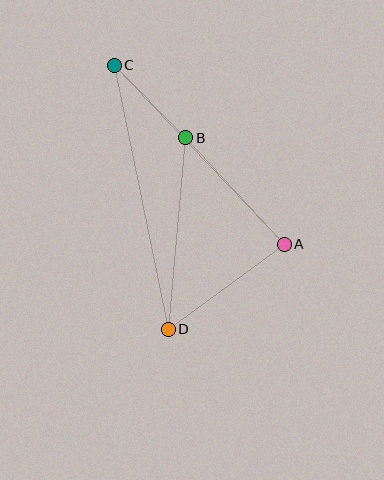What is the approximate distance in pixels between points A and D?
The distance between A and D is approximately 144 pixels.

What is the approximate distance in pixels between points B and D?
The distance between B and D is approximately 192 pixels.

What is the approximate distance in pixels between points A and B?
The distance between A and B is approximately 145 pixels.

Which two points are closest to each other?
Points B and C are closest to each other.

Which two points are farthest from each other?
Points C and D are farthest from each other.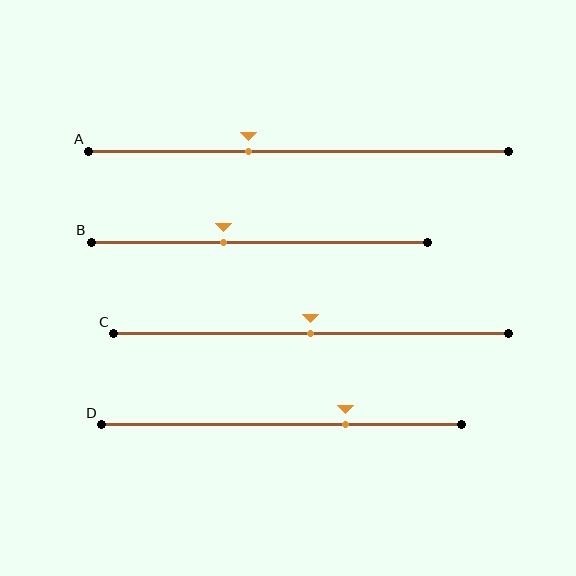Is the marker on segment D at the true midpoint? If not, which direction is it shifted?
No, the marker on segment D is shifted to the right by about 18% of the segment length.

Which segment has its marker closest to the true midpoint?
Segment C has its marker closest to the true midpoint.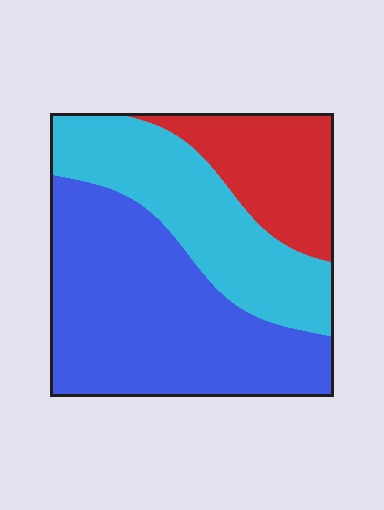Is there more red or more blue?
Blue.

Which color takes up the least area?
Red, at roughly 20%.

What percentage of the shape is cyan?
Cyan takes up between a sixth and a third of the shape.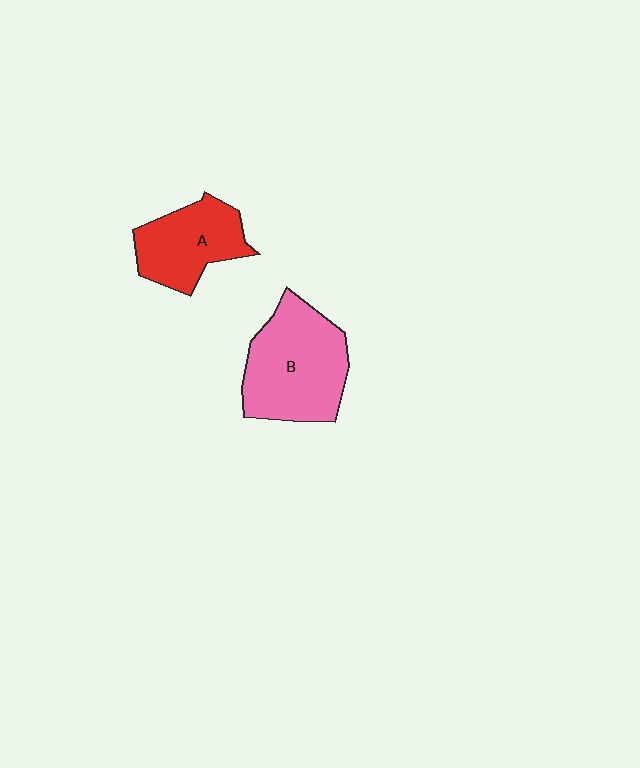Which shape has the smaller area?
Shape A (red).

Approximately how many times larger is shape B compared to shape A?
Approximately 1.4 times.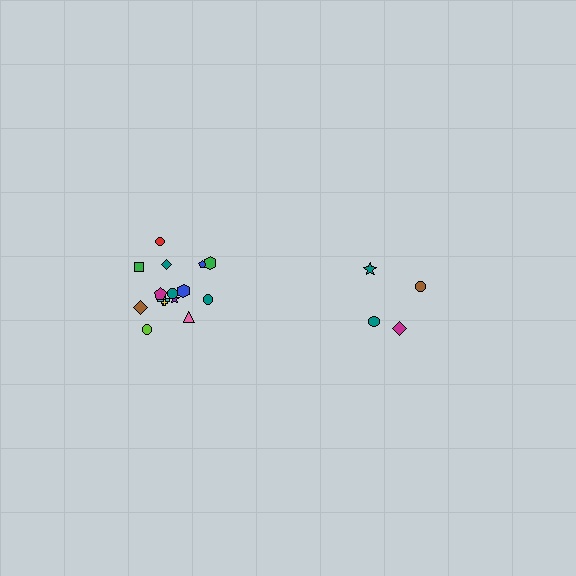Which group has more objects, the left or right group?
The left group.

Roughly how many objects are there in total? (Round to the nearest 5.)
Roughly 20 objects in total.